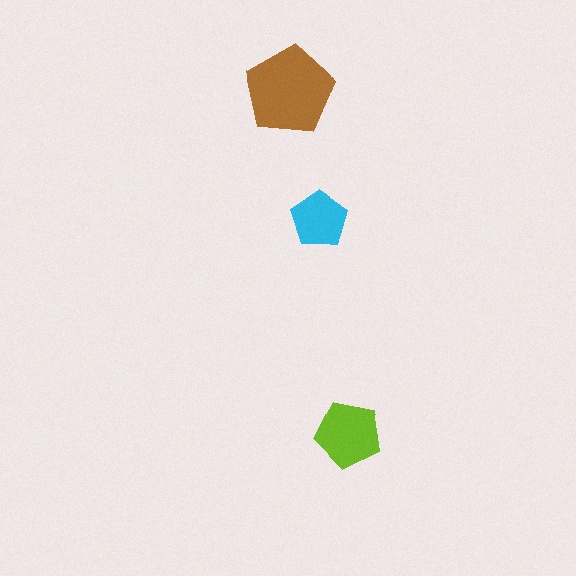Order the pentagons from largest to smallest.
the brown one, the lime one, the cyan one.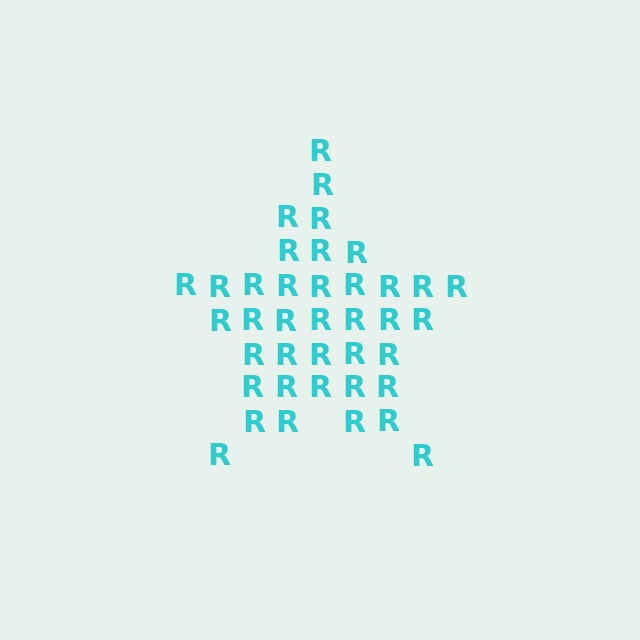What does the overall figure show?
The overall figure shows a star.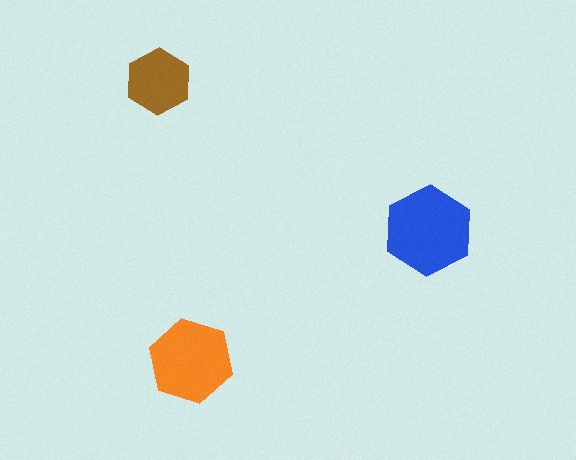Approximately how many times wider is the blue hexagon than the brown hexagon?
About 1.5 times wider.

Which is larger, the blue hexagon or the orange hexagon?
The blue one.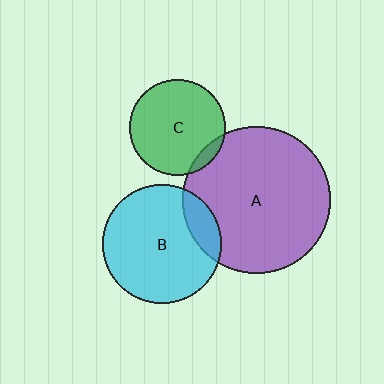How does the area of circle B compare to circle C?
Approximately 1.5 times.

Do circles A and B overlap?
Yes.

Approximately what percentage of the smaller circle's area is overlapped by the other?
Approximately 15%.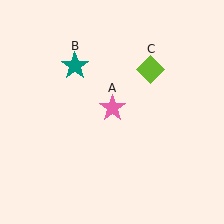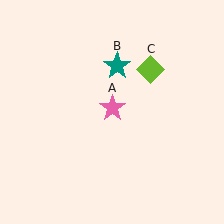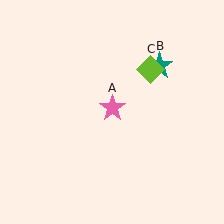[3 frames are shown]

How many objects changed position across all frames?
1 object changed position: teal star (object B).